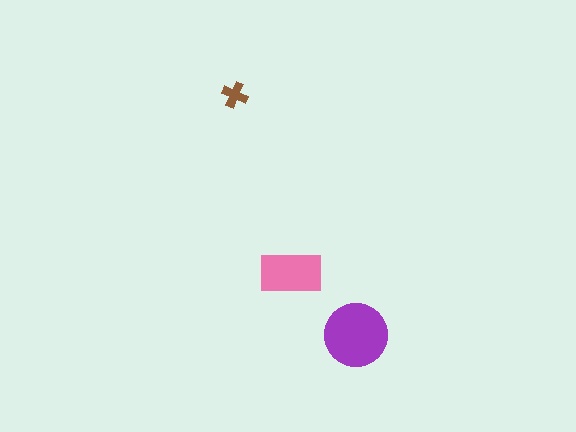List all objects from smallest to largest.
The brown cross, the pink rectangle, the purple circle.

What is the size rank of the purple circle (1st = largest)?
1st.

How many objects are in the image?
There are 3 objects in the image.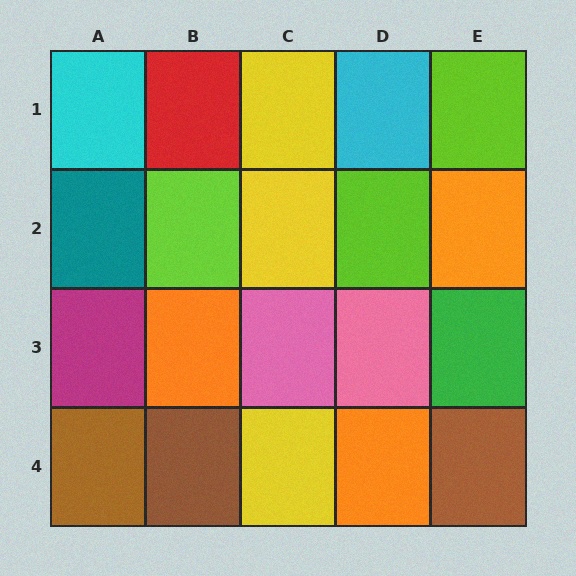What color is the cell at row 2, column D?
Lime.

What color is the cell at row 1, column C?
Yellow.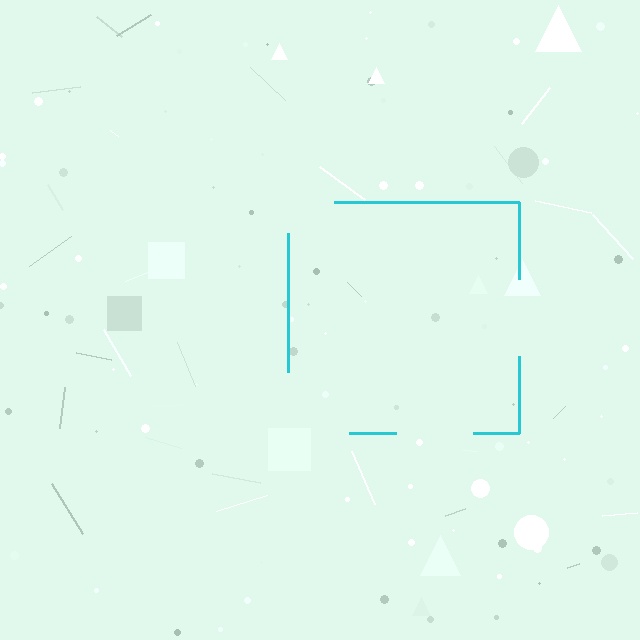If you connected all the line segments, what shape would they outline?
They would outline a square.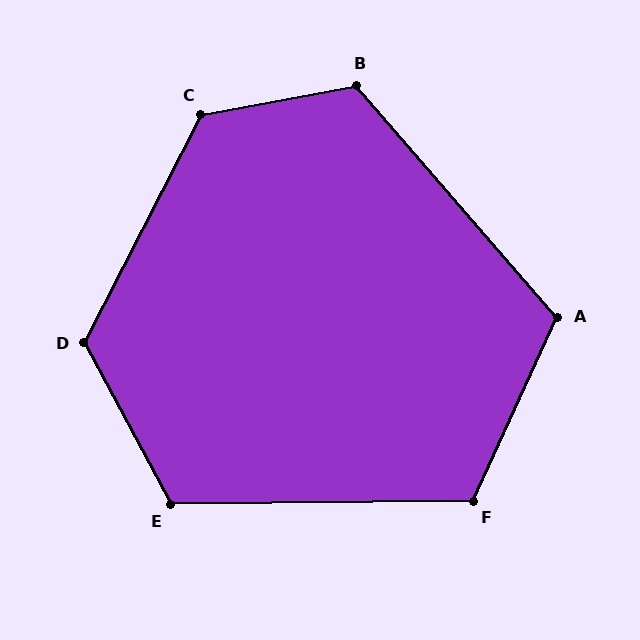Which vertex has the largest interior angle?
C, at approximately 128 degrees.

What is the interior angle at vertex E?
Approximately 118 degrees (obtuse).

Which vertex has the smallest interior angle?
A, at approximately 115 degrees.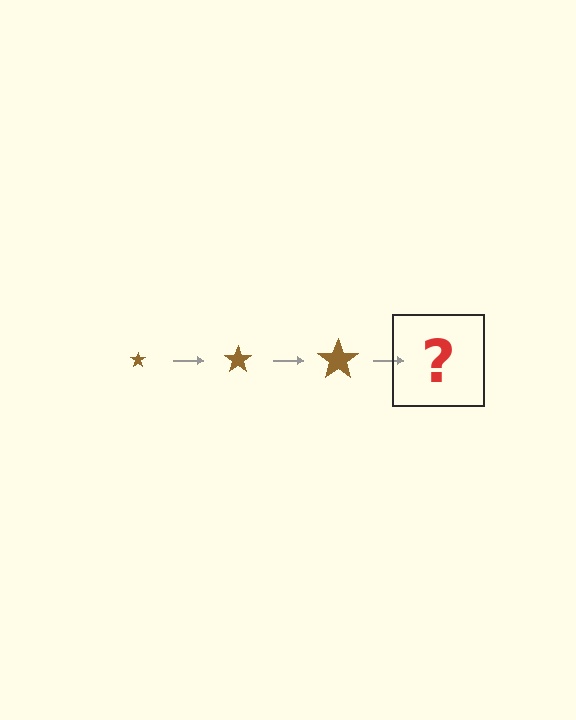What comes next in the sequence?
The next element should be a brown star, larger than the previous one.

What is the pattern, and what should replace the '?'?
The pattern is that the star gets progressively larger each step. The '?' should be a brown star, larger than the previous one.